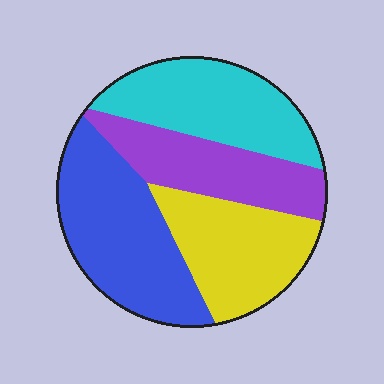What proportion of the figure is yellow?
Yellow covers roughly 25% of the figure.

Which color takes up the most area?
Blue, at roughly 30%.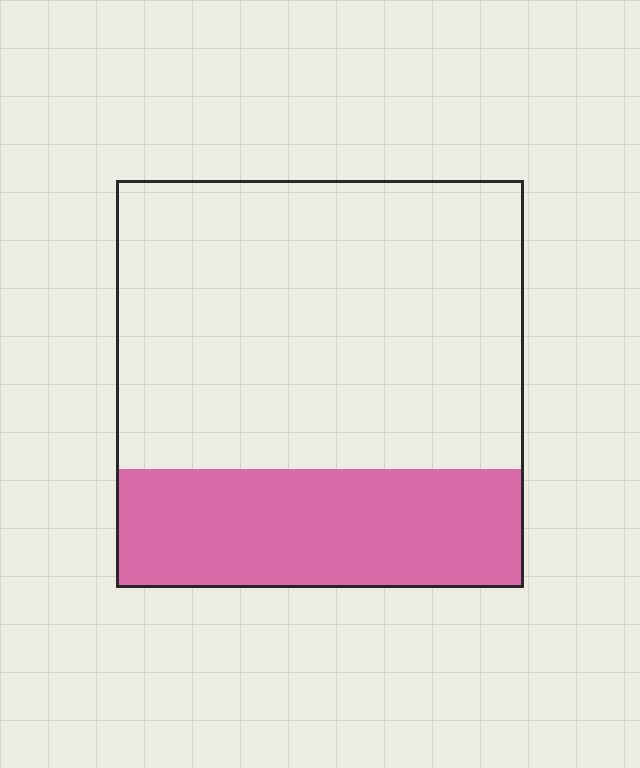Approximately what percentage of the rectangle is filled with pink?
Approximately 30%.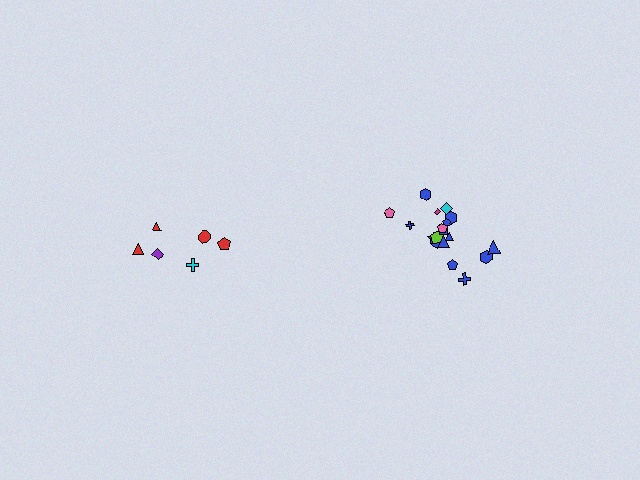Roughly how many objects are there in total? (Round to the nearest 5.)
Roughly 25 objects in total.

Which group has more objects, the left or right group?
The right group.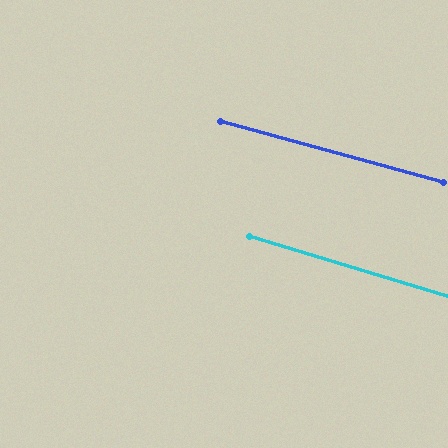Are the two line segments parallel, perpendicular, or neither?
Parallel — their directions differ by only 1.6°.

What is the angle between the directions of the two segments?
Approximately 2 degrees.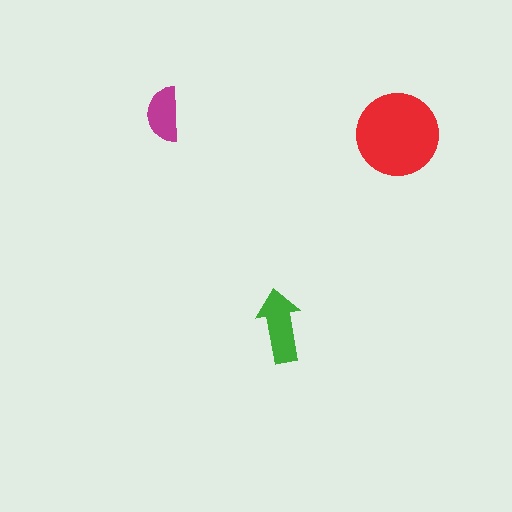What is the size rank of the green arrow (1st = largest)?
2nd.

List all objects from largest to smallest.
The red circle, the green arrow, the magenta semicircle.